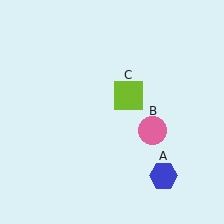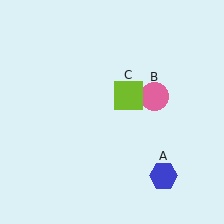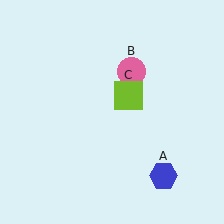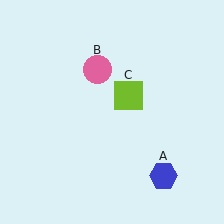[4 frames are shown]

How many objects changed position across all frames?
1 object changed position: pink circle (object B).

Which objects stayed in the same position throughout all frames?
Blue hexagon (object A) and lime square (object C) remained stationary.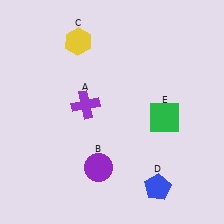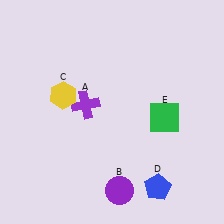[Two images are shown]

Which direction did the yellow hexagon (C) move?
The yellow hexagon (C) moved down.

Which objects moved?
The objects that moved are: the purple circle (B), the yellow hexagon (C).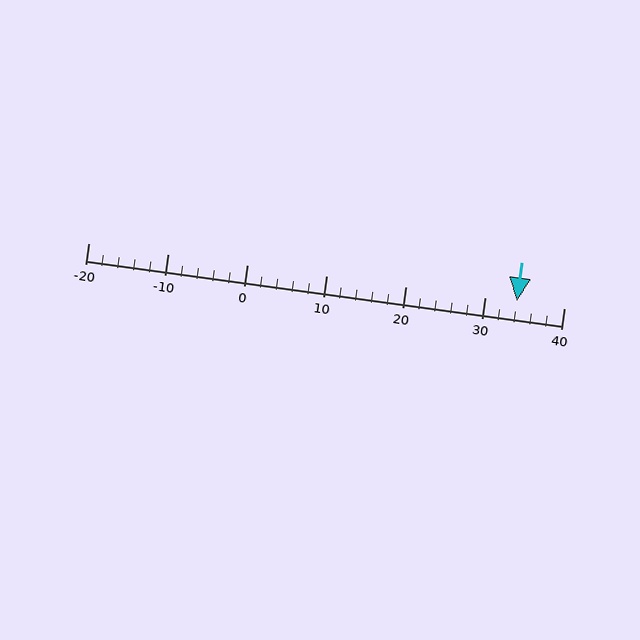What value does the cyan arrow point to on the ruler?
The cyan arrow points to approximately 34.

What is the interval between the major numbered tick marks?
The major tick marks are spaced 10 units apart.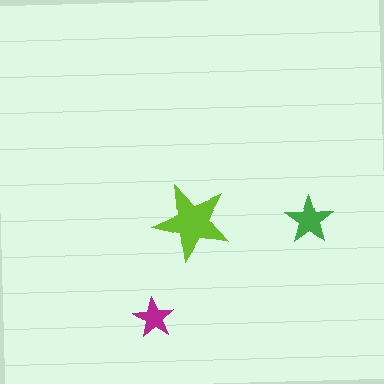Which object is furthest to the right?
The green star is rightmost.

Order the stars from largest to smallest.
the lime one, the green one, the magenta one.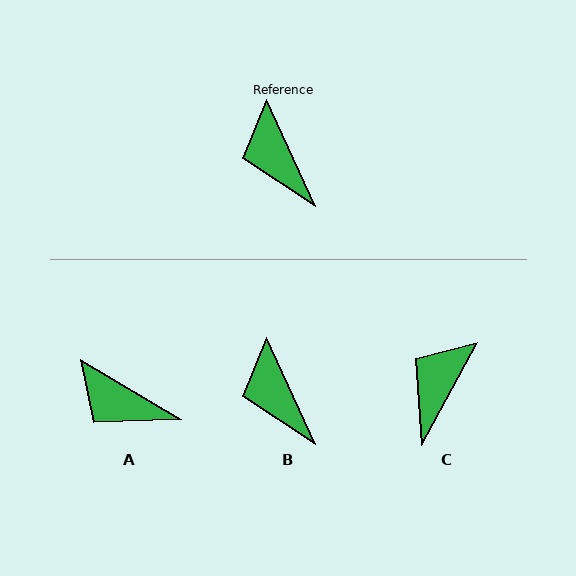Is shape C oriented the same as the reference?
No, it is off by about 53 degrees.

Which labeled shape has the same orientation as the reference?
B.